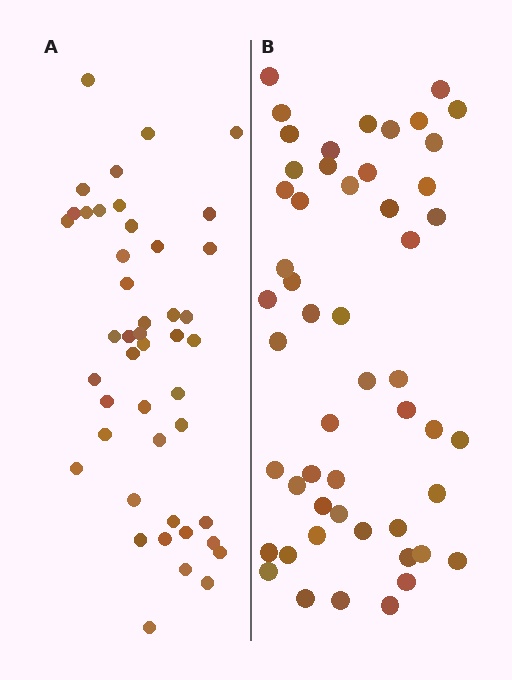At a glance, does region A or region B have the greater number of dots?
Region B (the right region) has more dots.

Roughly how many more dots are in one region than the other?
Region B has roughly 8 or so more dots than region A.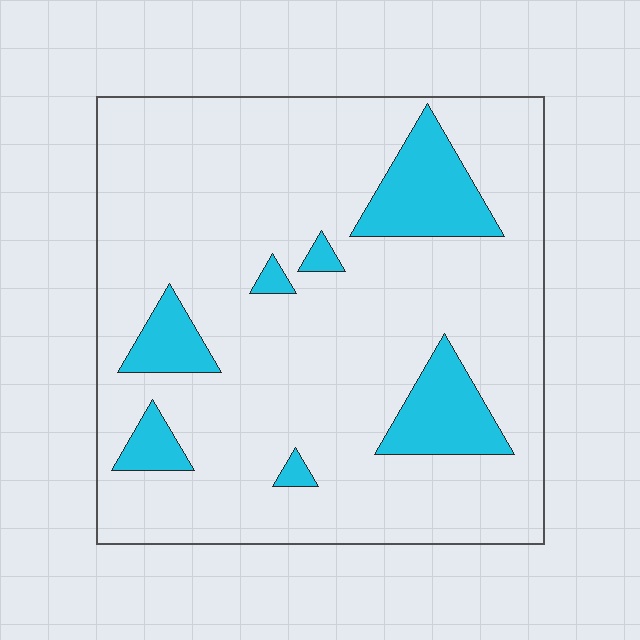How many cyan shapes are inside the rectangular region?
7.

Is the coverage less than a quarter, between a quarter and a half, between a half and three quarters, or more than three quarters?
Less than a quarter.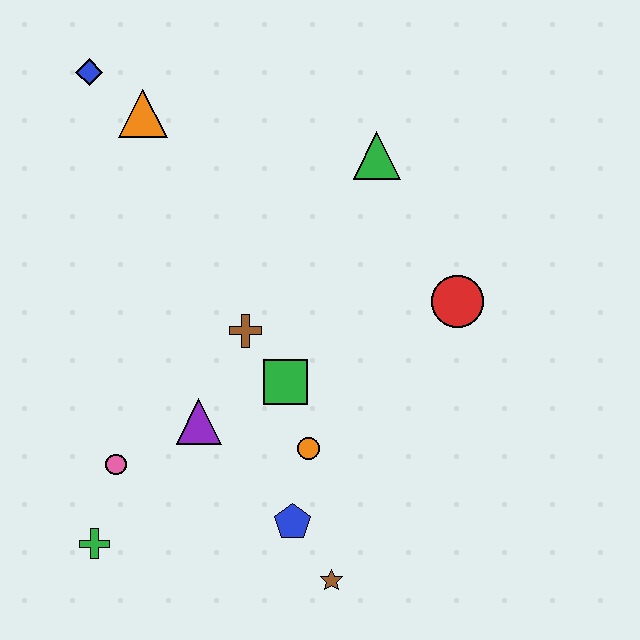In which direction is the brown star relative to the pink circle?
The brown star is to the right of the pink circle.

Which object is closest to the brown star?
The blue pentagon is closest to the brown star.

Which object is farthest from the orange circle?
The blue diamond is farthest from the orange circle.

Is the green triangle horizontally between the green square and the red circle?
Yes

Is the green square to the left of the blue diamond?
No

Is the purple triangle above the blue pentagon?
Yes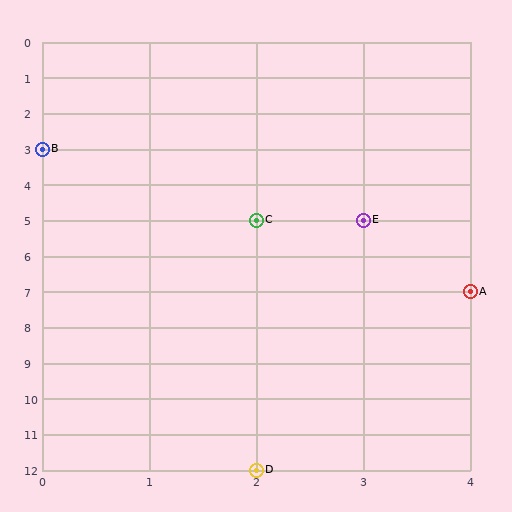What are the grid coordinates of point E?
Point E is at grid coordinates (3, 5).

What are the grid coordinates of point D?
Point D is at grid coordinates (2, 12).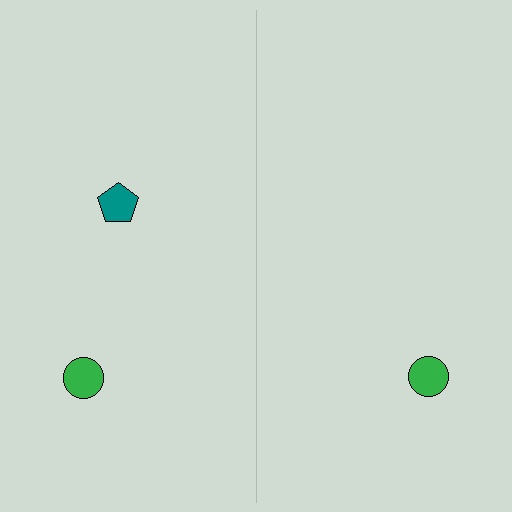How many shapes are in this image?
There are 3 shapes in this image.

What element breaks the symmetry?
A teal pentagon is missing from the right side.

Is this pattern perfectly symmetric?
No, the pattern is not perfectly symmetric. A teal pentagon is missing from the right side.